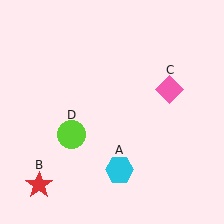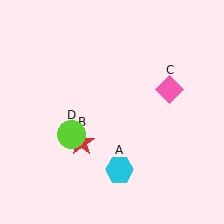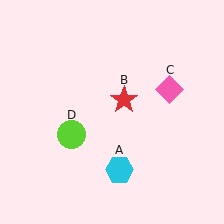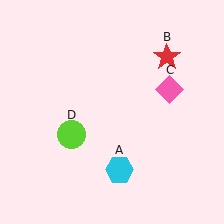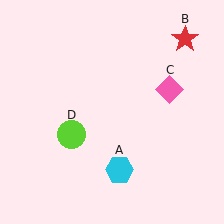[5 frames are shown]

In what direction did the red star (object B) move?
The red star (object B) moved up and to the right.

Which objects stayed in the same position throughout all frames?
Cyan hexagon (object A) and pink diamond (object C) and lime circle (object D) remained stationary.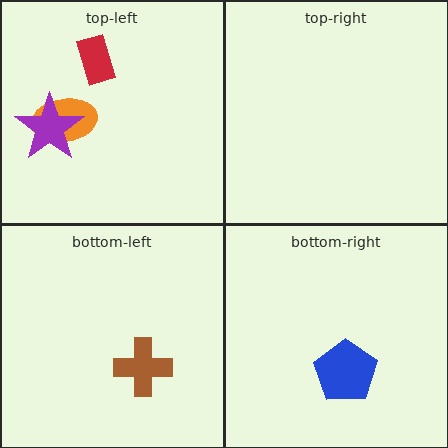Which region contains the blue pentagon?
The bottom-right region.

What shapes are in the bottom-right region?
The blue pentagon.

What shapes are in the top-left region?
The red rectangle, the orange ellipse, the purple star.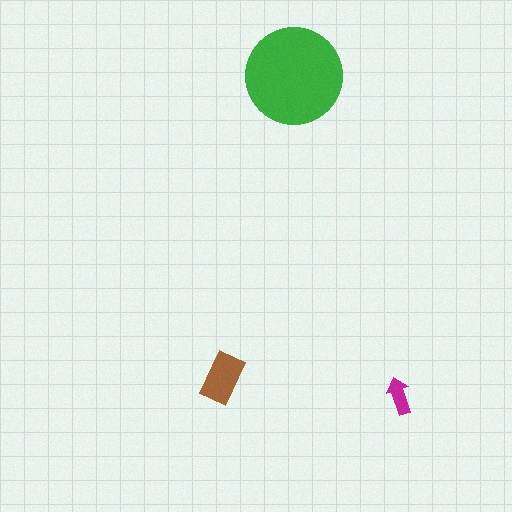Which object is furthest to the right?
The magenta arrow is rightmost.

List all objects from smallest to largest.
The magenta arrow, the brown rectangle, the green circle.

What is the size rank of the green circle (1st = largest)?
1st.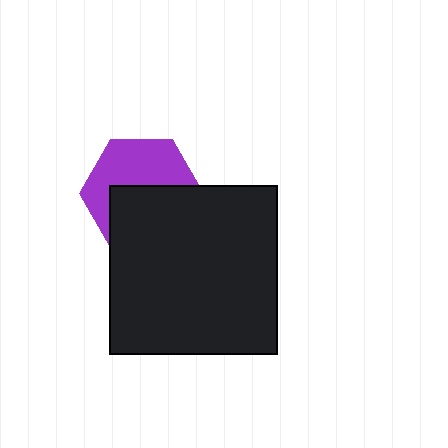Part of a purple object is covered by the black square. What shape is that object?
It is a hexagon.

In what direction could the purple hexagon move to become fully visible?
The purple hexagon could move up. That would shift it out from behind the black square entirely.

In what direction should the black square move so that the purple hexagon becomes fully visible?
The black square should move down. That is the shortest direction to clear the overlap and leave the purple hexagon fully visible.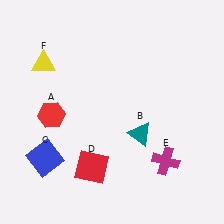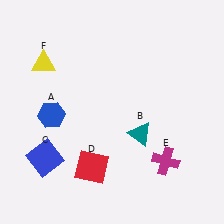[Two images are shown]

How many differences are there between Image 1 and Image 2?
There is 1 difference between the two images.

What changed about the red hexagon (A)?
In Image 1, A is red. In Image 2, it changed to blue.